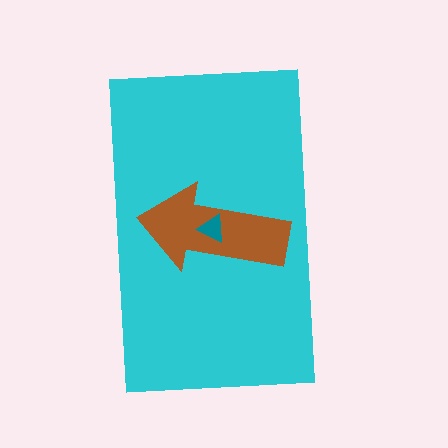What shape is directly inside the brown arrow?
The teal triangle.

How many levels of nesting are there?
3.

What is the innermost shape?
The teal triangle.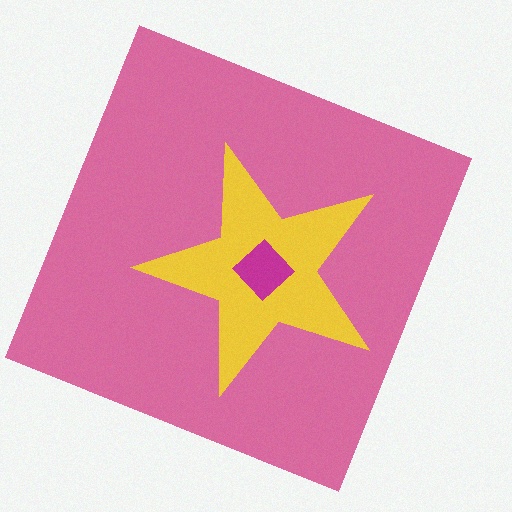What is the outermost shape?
The pink square.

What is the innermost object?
The magenta diamond.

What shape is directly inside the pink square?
The yellow star.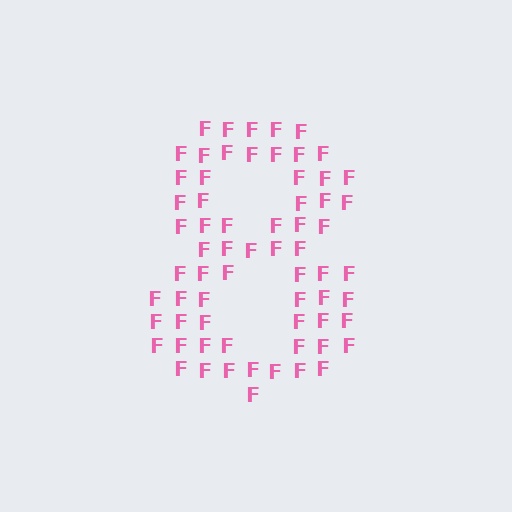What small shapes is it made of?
It is made of small letter F's.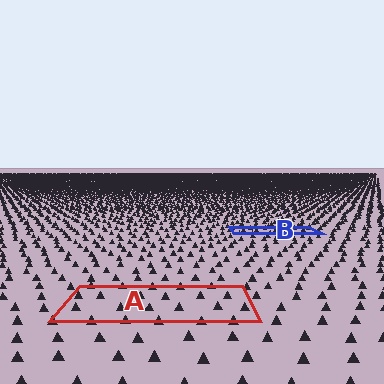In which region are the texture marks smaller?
The texture marks are smaller in region B, because it is farther away.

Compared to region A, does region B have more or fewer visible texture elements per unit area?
Region B has more texture elements per unit area — they are packed more densely because it is farther away.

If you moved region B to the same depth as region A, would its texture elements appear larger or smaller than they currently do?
They would appear larger. At a closer depth, the same texture elements are projected at a bigger on-screen size.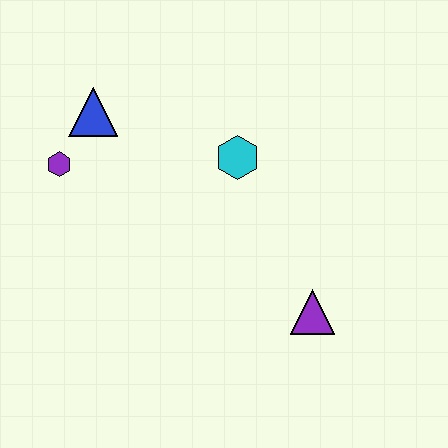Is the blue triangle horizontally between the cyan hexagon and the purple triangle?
No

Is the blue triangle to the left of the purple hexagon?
No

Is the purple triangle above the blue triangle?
No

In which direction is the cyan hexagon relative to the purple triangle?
The cyan hexagon is above the purple triangle.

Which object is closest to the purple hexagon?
The blue triangle is closest to the purple hexagon.